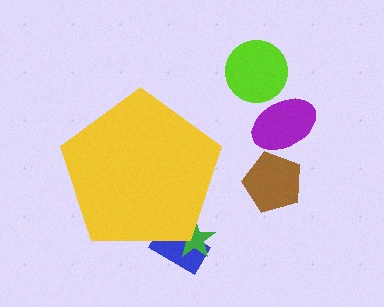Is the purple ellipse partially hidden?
No, the purple ellipse is fully visible.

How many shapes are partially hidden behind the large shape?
2 shapes are partially hidden.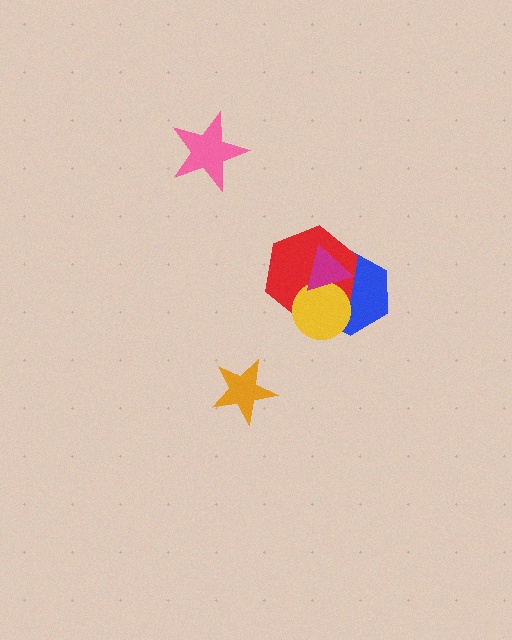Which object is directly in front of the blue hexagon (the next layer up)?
The red hexagon is directly in front of the blue hexagon.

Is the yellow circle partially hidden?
Yes, it is partially covered by another shape.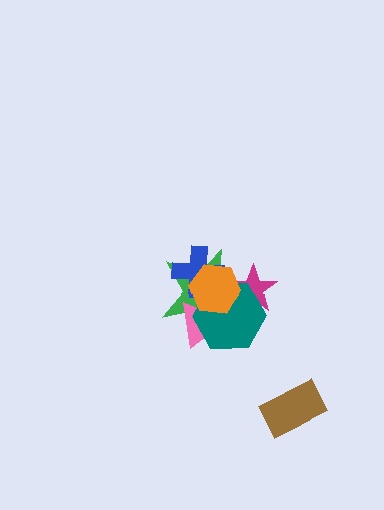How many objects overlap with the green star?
5 objects overlap with the green star.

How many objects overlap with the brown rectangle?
0 objects overlap with the brown rectangle.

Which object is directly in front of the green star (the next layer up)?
The pink triangle is directly in front of the green star.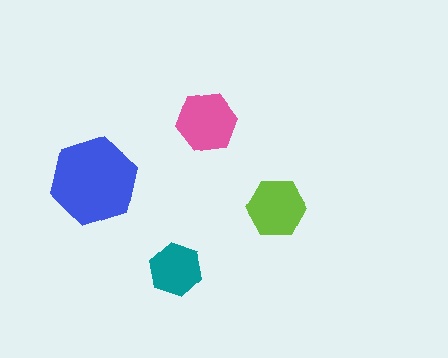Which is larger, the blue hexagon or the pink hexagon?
The blue one.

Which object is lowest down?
The teal hexagon is bottommost.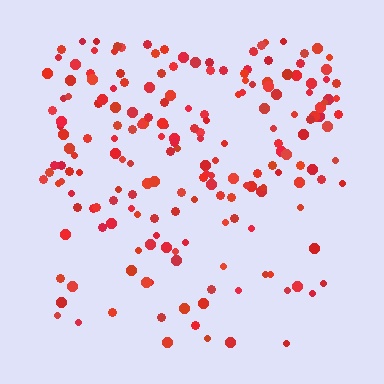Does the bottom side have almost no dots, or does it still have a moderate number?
Still a moderate number, just noticeably fewer than the top.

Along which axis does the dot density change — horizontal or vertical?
Vertical.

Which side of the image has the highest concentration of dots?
The top.